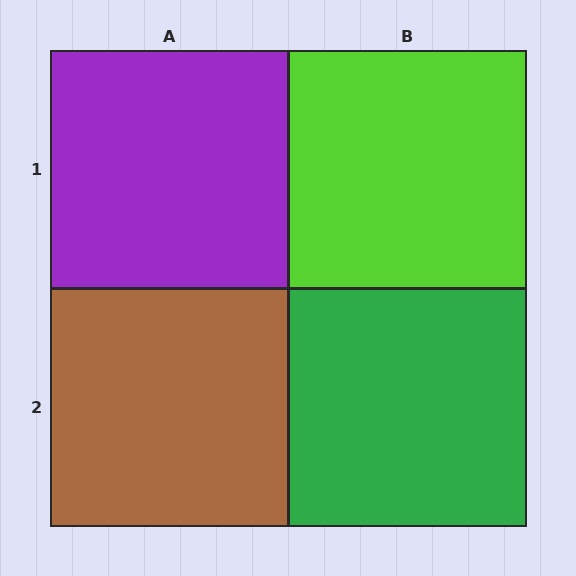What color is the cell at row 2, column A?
Brown.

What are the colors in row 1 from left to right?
Purple, lime.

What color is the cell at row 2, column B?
Green.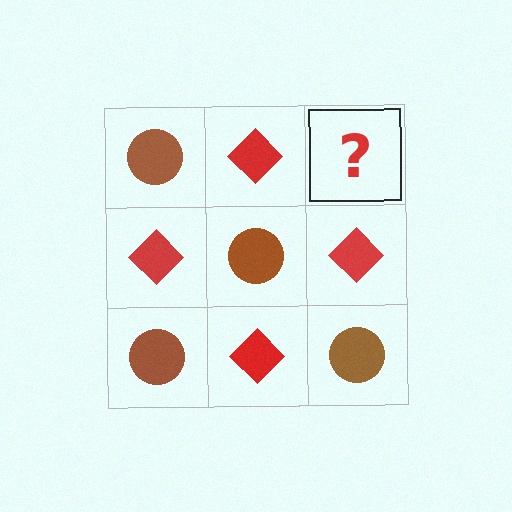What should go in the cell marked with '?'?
The missing cell should contain a brown circle.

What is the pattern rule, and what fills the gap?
The rule is that it alternates brown circle and red diamond in a checkerboard pattern. The gap should be filled with a brown circle.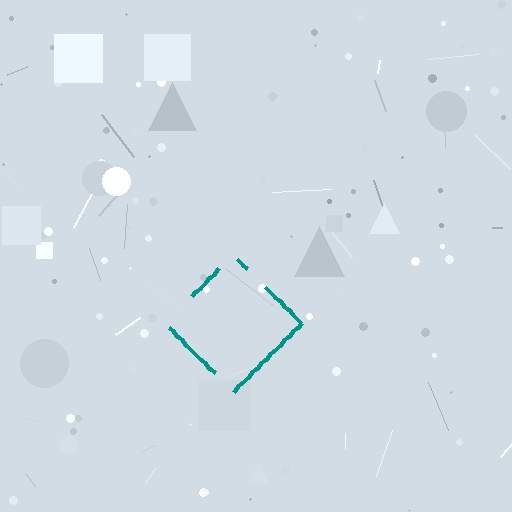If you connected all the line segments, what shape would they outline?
They would outline a diamond.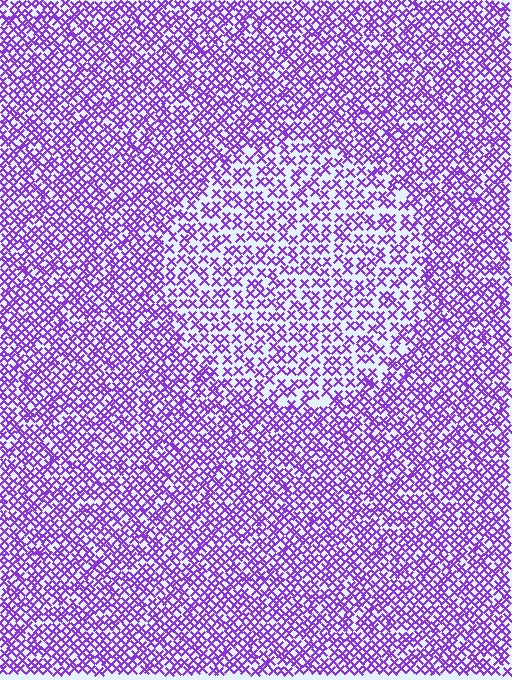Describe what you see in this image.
The image contains small purple elements arranged at two different densities. A circle-shaped region is visible where the elements are less densely packed than the surrounding area.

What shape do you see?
I see a circle.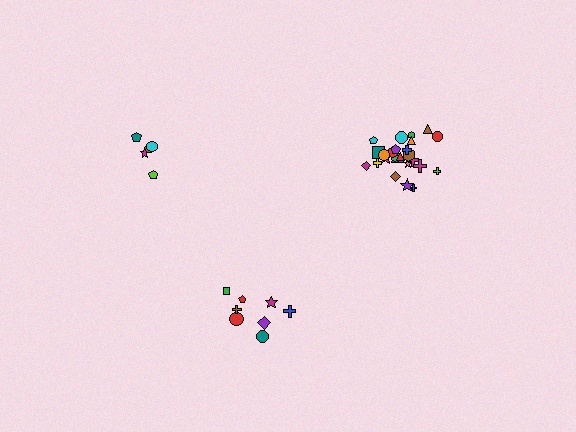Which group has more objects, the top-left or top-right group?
The top-right group.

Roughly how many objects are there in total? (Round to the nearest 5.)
Roughly 40 objects in total.